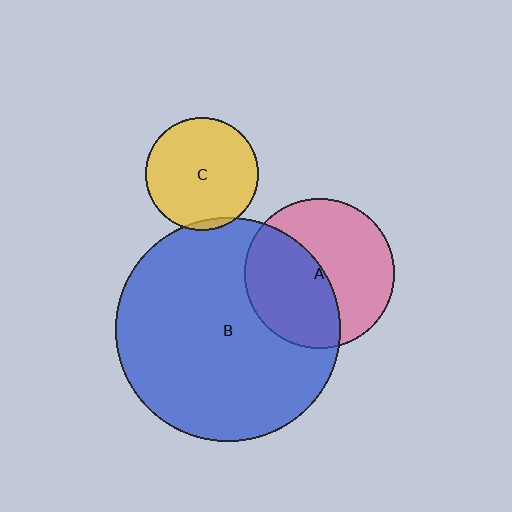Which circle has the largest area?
Circle B (blue).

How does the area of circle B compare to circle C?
Approximately 3.9 times.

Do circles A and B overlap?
Yes.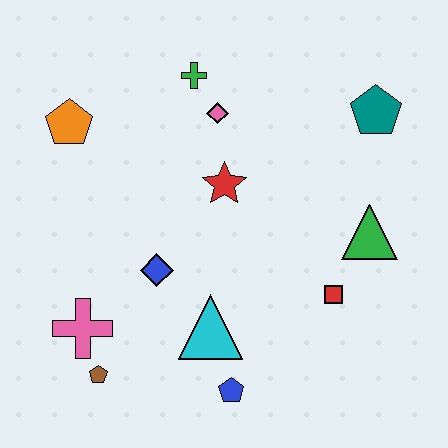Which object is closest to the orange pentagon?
The green cross is closest to the orange pentagon.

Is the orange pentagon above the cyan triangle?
Yes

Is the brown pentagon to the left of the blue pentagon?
Yes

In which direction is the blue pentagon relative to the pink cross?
The blue pentagon is to the right of the pink cross.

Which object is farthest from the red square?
The orange pentagon is farthest from the red square.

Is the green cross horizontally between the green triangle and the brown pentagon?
Yes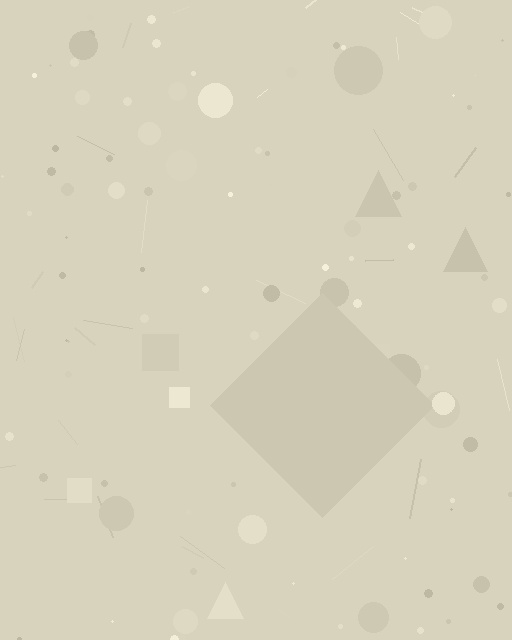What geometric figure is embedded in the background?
A diamond is embedded in the background.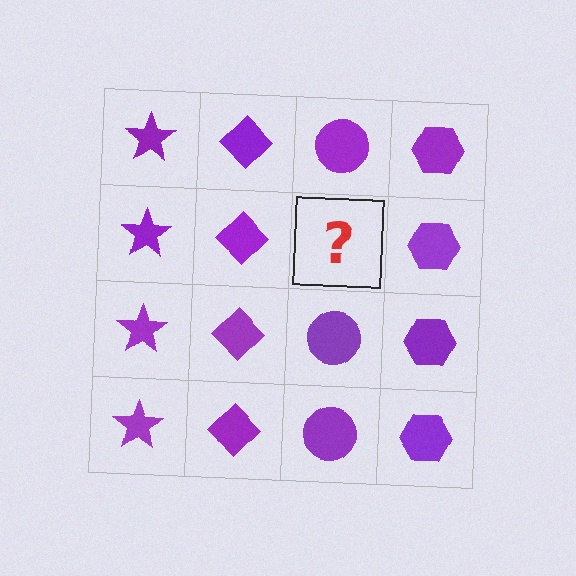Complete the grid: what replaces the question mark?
The question mark should be replaced with a purple circle.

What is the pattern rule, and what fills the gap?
The rule is that each column has a consistent shape. The gap should be filled with a purple circle.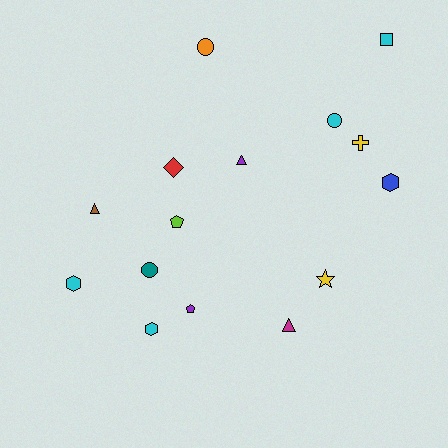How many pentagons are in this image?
There are 2 pentagons.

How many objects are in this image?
There are 15 objects.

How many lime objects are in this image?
There is 1 lime object.